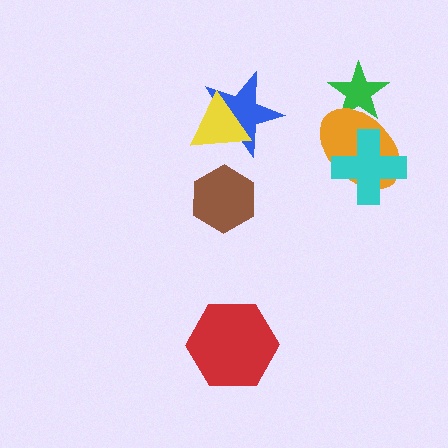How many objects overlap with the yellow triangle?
1 object overlaps with the yellow triangle.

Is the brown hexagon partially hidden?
No, no other shape covers it.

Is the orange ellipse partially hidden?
Yes, it is partially covered by another shape.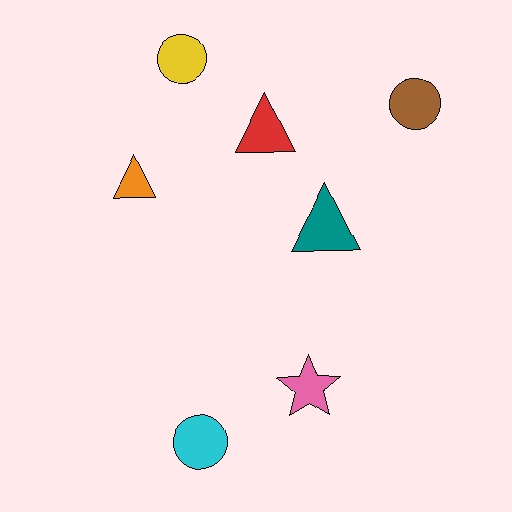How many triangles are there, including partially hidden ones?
There are 3 triangles.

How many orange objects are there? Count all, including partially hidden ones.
There is 1 orange object.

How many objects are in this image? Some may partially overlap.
There are 7 objects.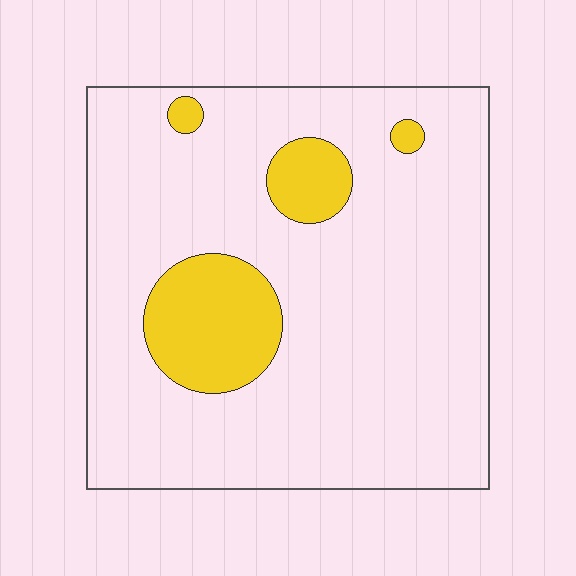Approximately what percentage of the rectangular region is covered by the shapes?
Approximately 15%.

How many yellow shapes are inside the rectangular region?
4.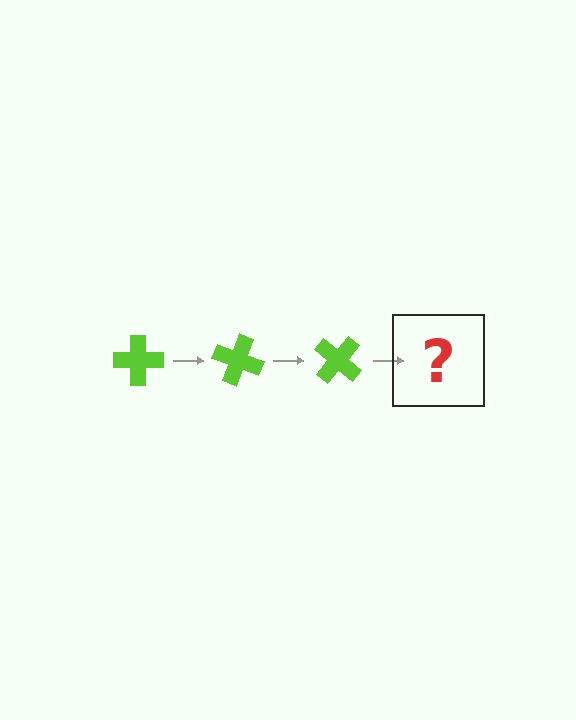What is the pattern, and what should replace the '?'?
The pattern is that the cross rotates 20 degrees each step. The '?' should be a lime cross rotated 60 degrees.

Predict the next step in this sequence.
The next step is a lime cross rotated 60 degrees.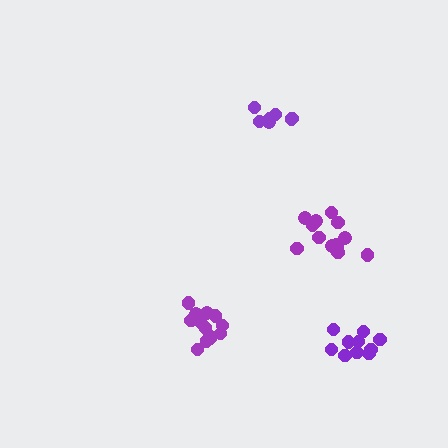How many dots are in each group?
Group 1: 7 dots, Group 2: 13 dots, Group 3: 13 dots, Group 4: 10 dots (43 total).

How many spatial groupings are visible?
There are 4 spatial groupings.